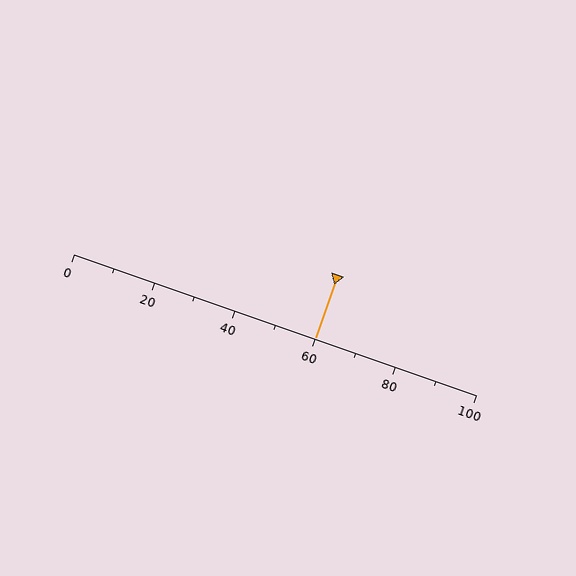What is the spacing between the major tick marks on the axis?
The major ticks are spaced 20 apart.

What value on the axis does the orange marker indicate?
The marker indicates approximately 60.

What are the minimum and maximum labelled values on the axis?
The axis runs from 0 to 100.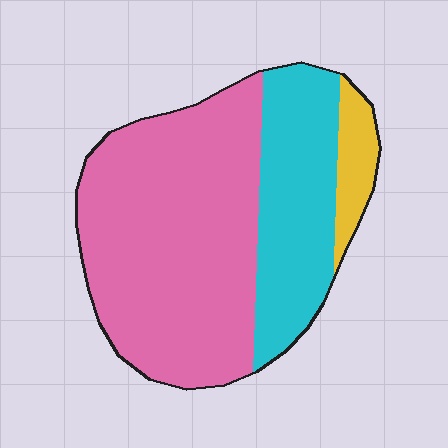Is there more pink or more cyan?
Pink.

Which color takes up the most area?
Pink, at roughly 65%.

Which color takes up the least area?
Yellow, at roughly 10%.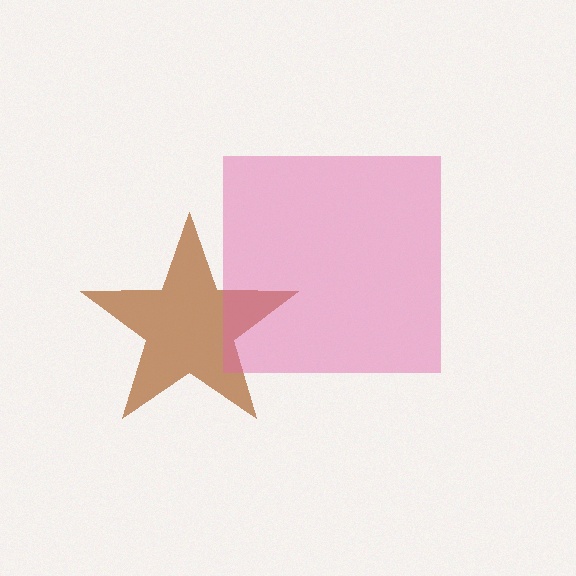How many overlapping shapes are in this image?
There are 2 overlapping shapes in the image.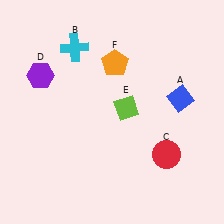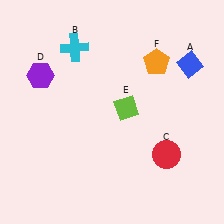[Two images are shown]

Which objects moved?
The objects that moved are: the blue diamond (A), the orange pentagon (F).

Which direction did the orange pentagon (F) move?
The orange pentagon (F) moved right.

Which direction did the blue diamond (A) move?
The blue diamond (A) moved up.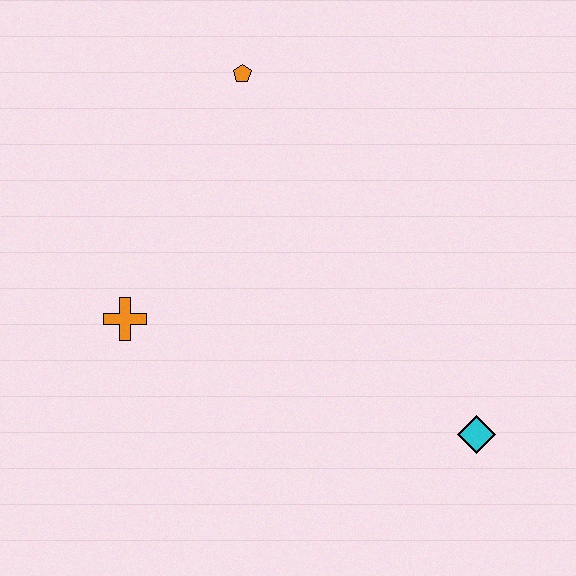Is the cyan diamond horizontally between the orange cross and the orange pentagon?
No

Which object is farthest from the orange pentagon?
The cyan diamond is farthest from the orange pentagon.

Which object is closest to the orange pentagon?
The orange cross is closest to the orange pentagon.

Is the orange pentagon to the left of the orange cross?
No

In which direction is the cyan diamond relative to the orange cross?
The cyan diamond is to the right of the orange cross.